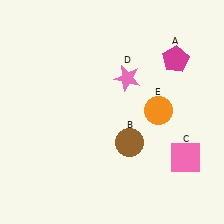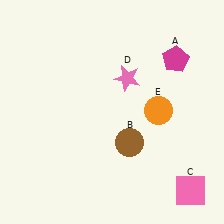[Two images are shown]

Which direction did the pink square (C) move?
The pink square (C) moved down.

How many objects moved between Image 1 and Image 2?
1 object moved between the two images.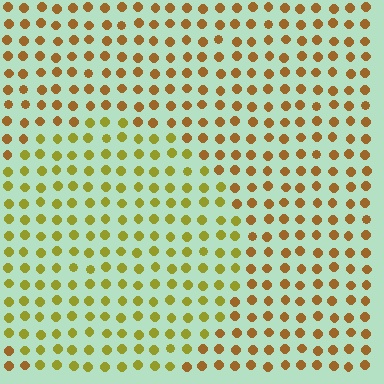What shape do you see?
I see a circle.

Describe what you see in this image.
The image is filled with small brown elements in a uniform arrangement. A circle-shaped region is visible where the elements are tinted to a slightly different hue, forming a subtle color boundary.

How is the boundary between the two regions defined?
The boundary is defined purely by a slight shift in hue (about 32 degrees). Spacing, size, and orientation are identical on both sides.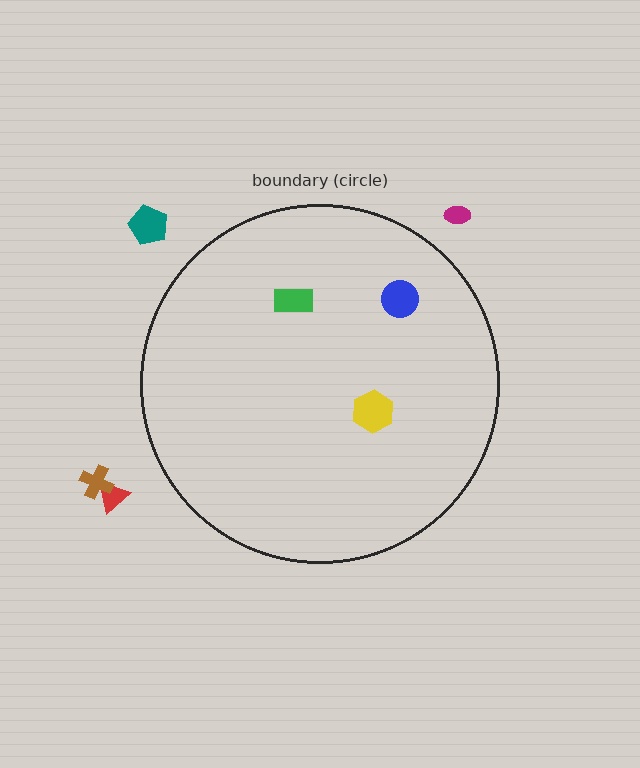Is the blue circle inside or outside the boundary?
Inside.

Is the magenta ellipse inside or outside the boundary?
Outside.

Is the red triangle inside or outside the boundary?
Outside.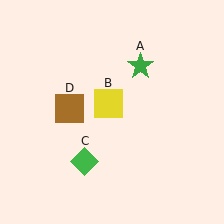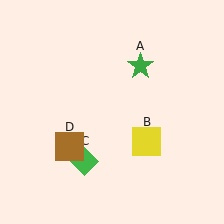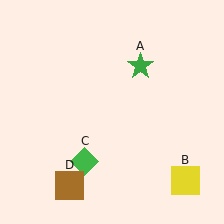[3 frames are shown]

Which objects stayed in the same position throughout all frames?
Green star (object A) and green diamond (object C) remained stationary.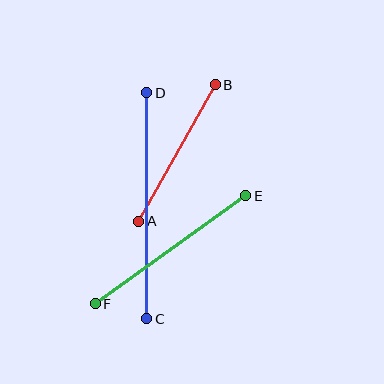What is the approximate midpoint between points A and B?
The midpoint is at approximately (177, 153) pixels.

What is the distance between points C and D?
The distance is approximately 226 pixels.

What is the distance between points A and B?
The distance is approximately 156 pixels.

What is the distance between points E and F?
The distance is approximately 185 pixels.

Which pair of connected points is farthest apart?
Points C and D are farthest apart.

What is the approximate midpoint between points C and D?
The midpoint is at approximately (147, 206) pixels.